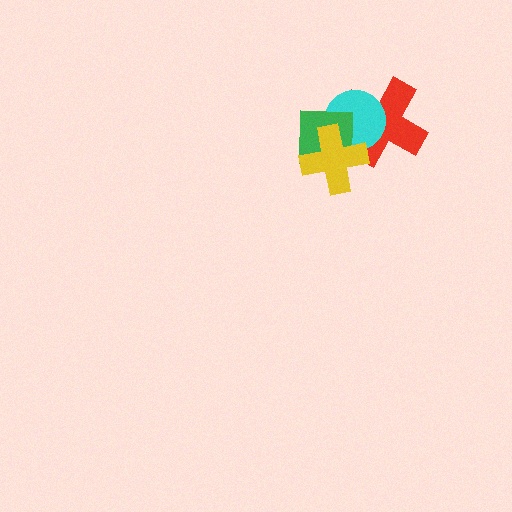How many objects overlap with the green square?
3 objects overlap with the green square.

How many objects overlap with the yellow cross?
3 objects overlap with the yellow cross.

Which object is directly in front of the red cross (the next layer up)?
The cyan circle is directly in front of the red cross.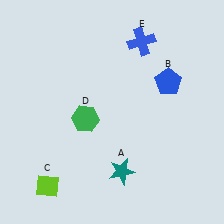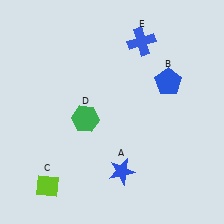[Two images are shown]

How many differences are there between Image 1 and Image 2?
There is 1 difference between the two images.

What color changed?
The star (A) changed from teal in Image 1 to blue in Image 2.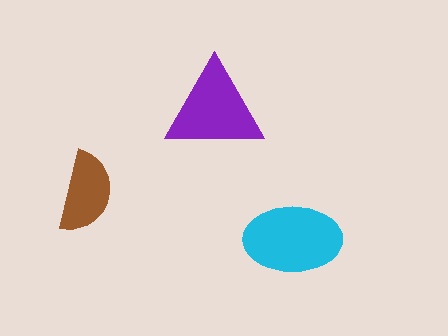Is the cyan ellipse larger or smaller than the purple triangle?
Larger.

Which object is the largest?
The cyan ellipse.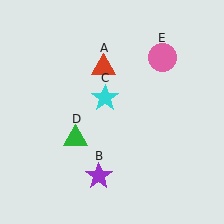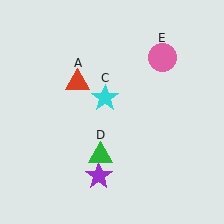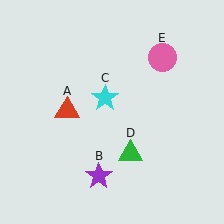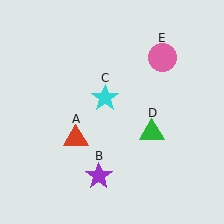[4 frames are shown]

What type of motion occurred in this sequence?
The red triangle (object A), green triangle (object D) rotated counterclockwise around the center of the scene.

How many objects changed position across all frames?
2 objects changed position: red triangle (object A), green triangle (object D).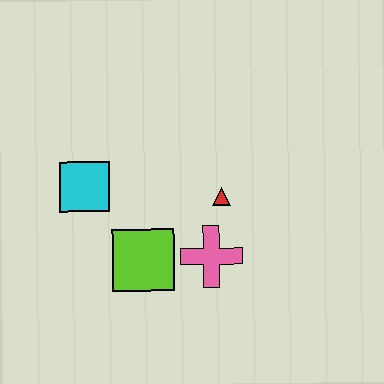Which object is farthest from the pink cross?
The cyan square is farthest from the pink cross.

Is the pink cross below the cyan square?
Yes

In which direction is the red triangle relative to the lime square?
The red triangle is to the right of the lime square.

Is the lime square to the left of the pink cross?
Yes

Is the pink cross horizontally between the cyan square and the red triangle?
Yes